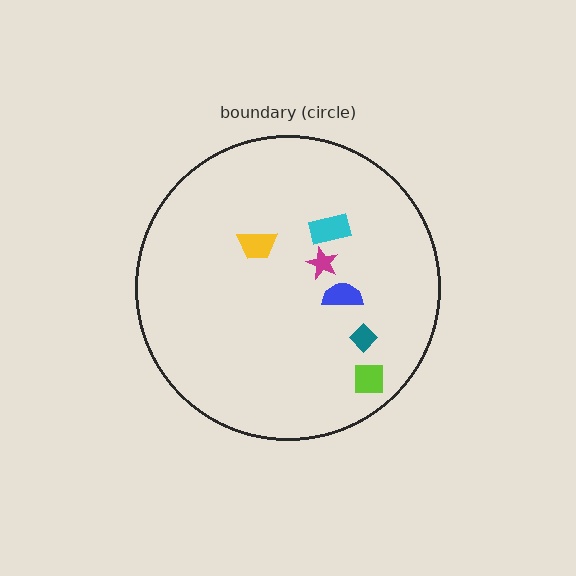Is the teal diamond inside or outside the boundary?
Inside.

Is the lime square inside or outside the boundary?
Inside.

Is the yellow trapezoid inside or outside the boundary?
Inside.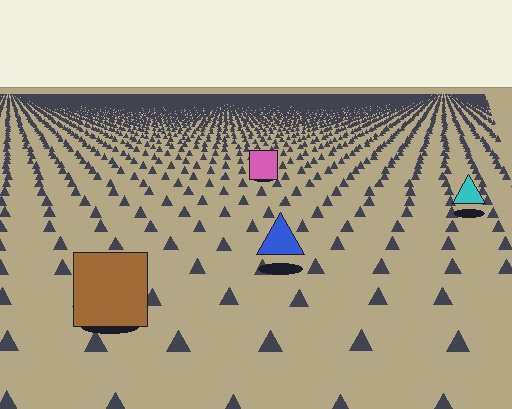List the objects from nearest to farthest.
From nearest to farthest: the brown square, the blue triangle, the cyan triangle, the pink square.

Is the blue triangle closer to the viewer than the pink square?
Yes. The blue triangle is closer — you can tell from the texture gradient: the ground texture is coarser near it.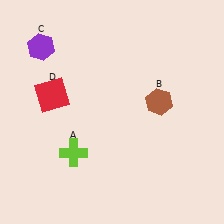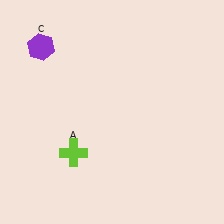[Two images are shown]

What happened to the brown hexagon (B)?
The brown hexagon (B) was removed in Image 2. It was in the top-right area of Image 1.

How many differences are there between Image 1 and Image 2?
There are 2 differences between the two images.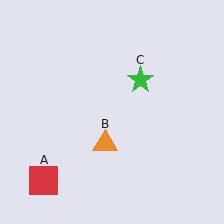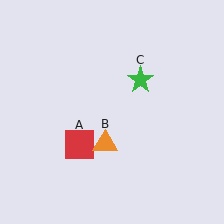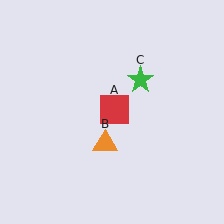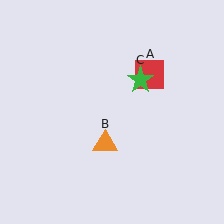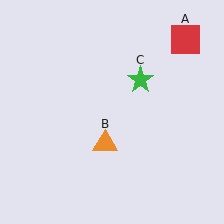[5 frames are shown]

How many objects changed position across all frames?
1 object changed position: red square (object A).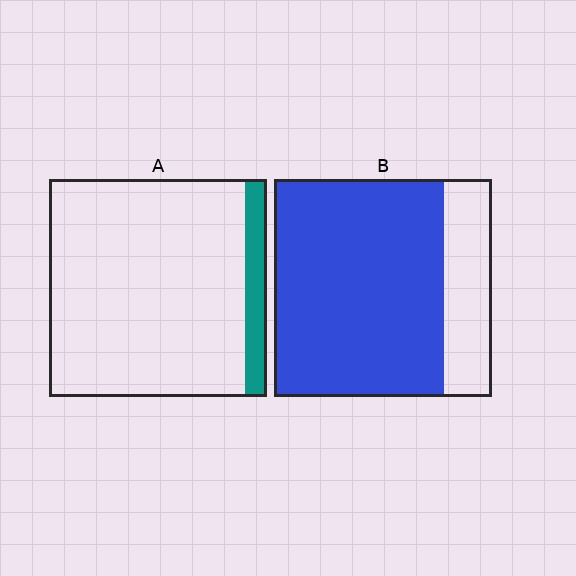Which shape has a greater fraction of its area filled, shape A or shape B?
Shape B.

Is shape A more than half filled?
No.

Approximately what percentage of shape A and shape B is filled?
A is approximately 10% and B is approximately 80%.